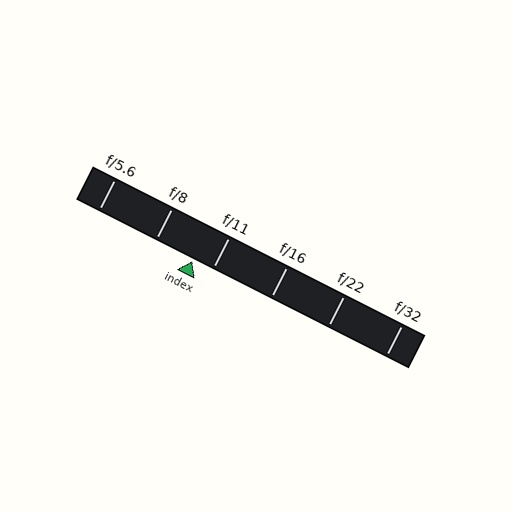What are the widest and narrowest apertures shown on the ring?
The widest aperture shown is f/5.6 and the narrowest is f/32.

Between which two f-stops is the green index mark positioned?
The index mark is between f/8 and f/11.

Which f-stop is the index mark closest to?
The index mark is closest to f/11.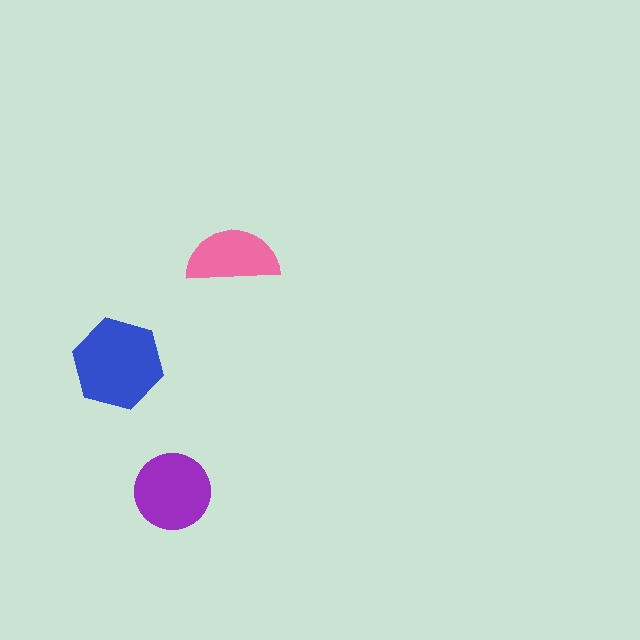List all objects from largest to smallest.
The blue hexagon, the purple circle, the pink semicircle.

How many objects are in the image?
There are 3 objects in the image.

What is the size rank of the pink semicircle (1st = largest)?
3rd.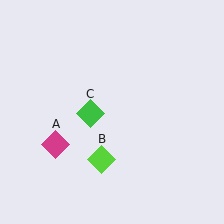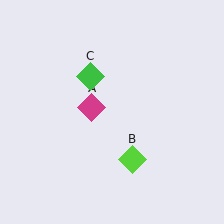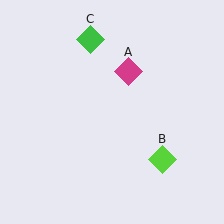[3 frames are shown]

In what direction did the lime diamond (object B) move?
The lime diamond (object B) moved right.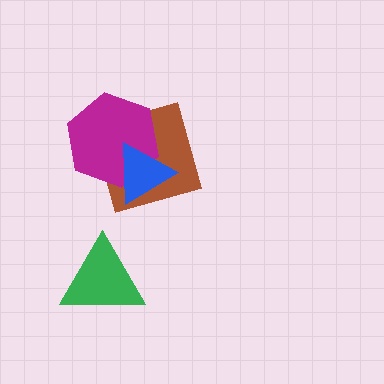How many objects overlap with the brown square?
2 objects overlap with the brown square.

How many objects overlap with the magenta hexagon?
2 objects overlap with the magenta hexagon.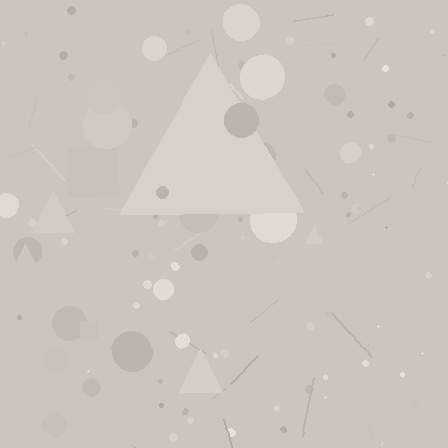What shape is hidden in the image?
A triangle is hidden in the image.